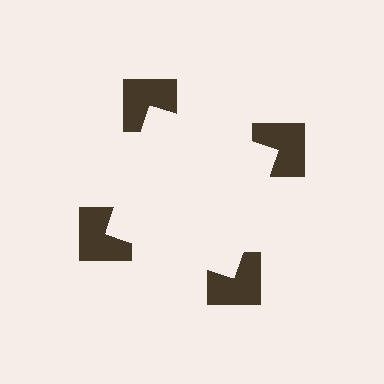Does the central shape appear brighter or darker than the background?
It typically appears slightly brighter than the background, even though no actual brightness change is drawn.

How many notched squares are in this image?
There are 4 — one at each vertex of the illusory square.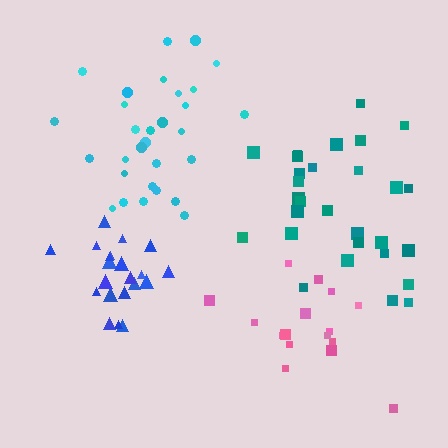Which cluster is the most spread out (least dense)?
Pink.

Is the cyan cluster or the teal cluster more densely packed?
Cyan.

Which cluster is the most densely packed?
Blue.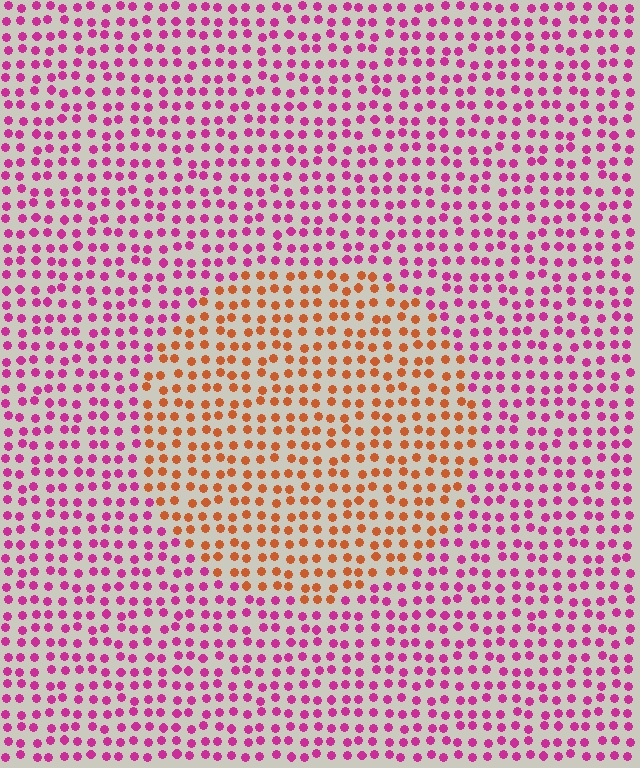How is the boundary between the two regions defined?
The boundary is defined purely by a slight shift in hue (about 59 degrees). Spacing, size, and orientation are identical on both sides.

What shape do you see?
I see a circle.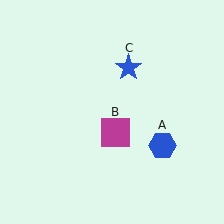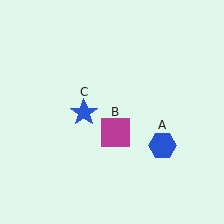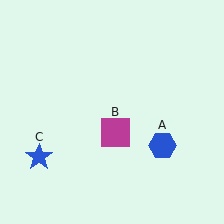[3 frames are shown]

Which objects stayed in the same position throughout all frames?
Blue hexagon (object A) and magenta square (object B) remained stationary.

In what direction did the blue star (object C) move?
The blue star (object C) moved down and to the left.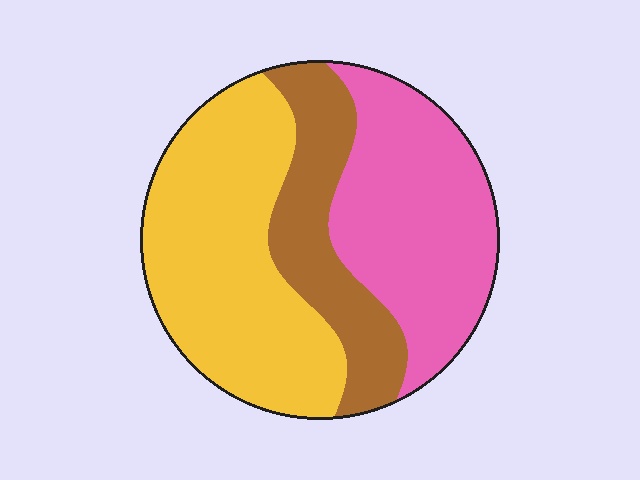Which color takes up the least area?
Brown, at roughly 20%.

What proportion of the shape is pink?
Pink takes up about one third (1/3) of the shape.